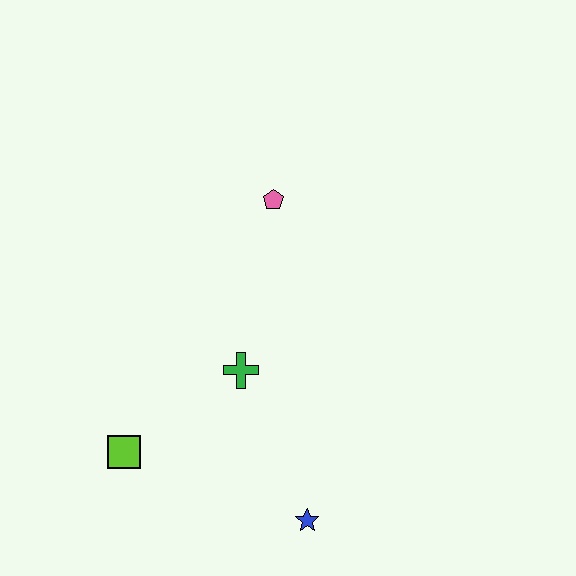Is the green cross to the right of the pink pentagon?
No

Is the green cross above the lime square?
Yes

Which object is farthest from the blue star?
The pink pentagon is farthest from the blue star.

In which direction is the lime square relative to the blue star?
The lime square is to the left of the blue star.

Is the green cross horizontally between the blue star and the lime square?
Yes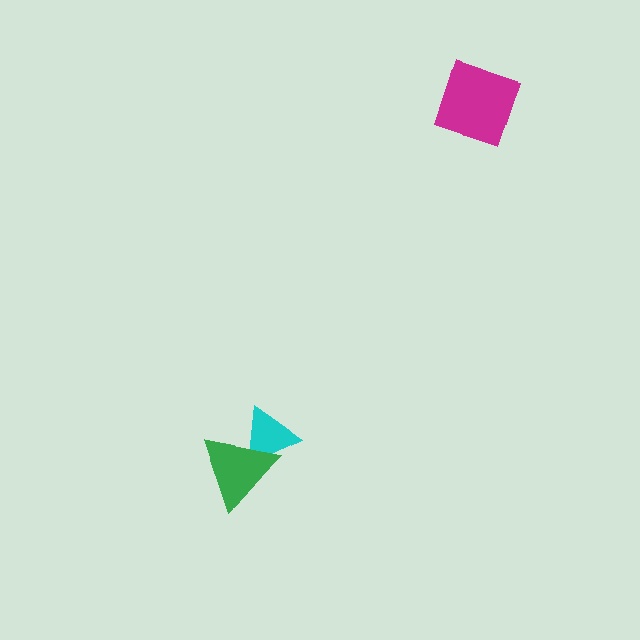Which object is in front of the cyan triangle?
The green triangle is in front of the cyan triangle.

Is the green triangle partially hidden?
No, no other shape covers it.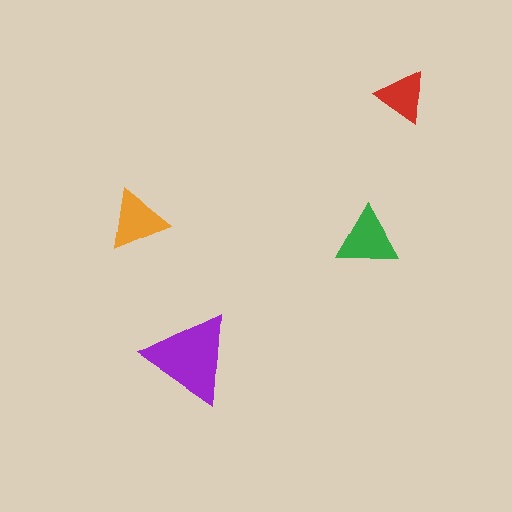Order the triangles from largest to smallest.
the purple one, the green one, the orange one, the red one.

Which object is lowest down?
The purple triangle is bottommost.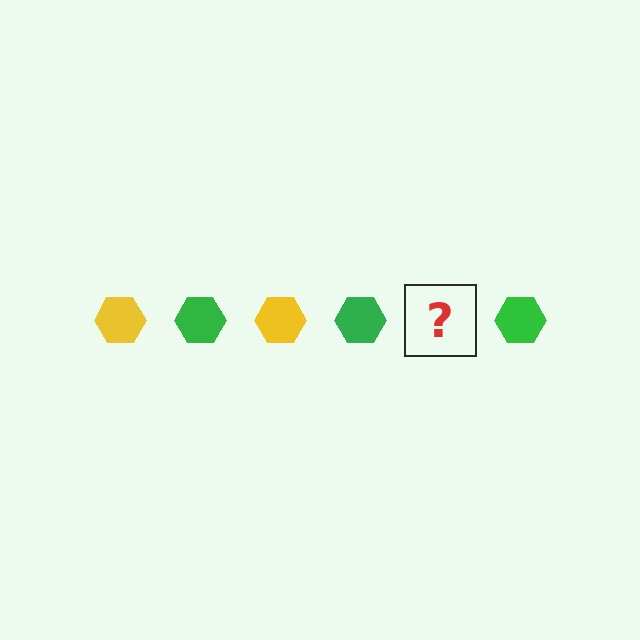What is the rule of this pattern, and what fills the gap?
The rule is that the pattern cycles through yellow, green hexagons. The gap should be filled with a yellow hexagon.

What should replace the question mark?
The question mark should be replaced with a yellow hexagon.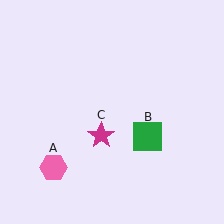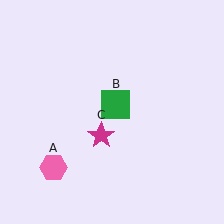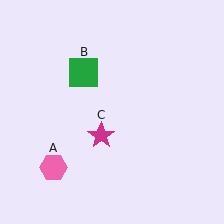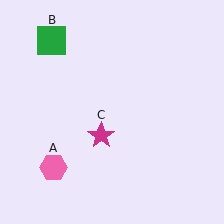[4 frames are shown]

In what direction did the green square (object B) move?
The green square (object B) moved up and to the left.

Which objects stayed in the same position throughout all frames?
Pink hexagon (object A) and magenta star (object C) remained stationary.